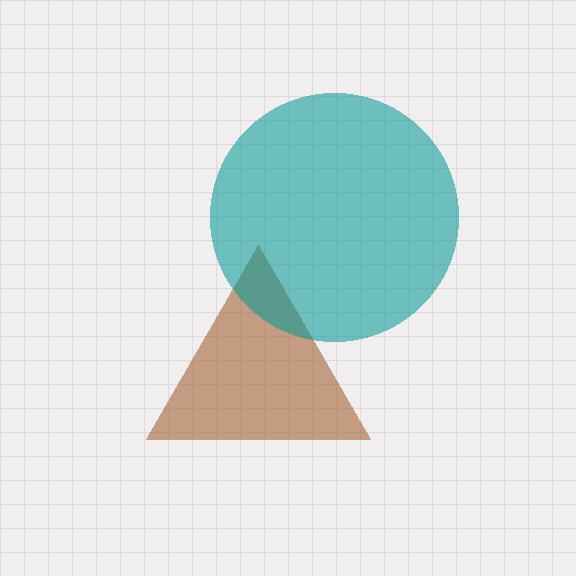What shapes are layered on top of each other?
The layered shapes are: a brown triangle, a teal circle.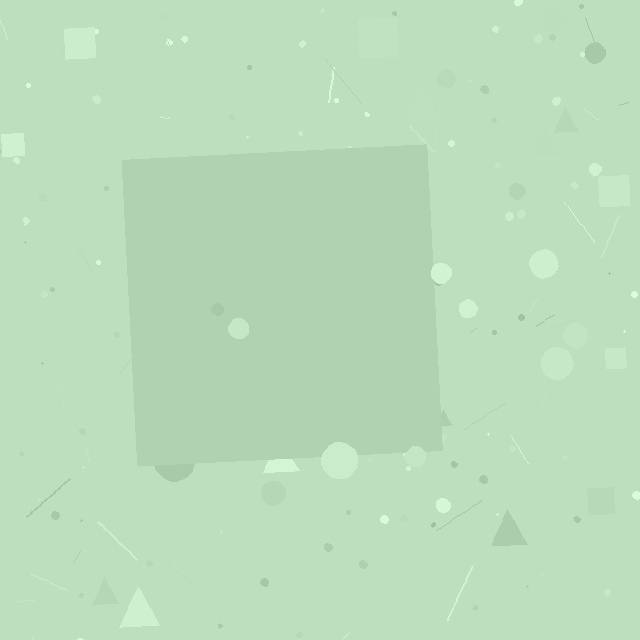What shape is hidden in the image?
A square is hidden in the image.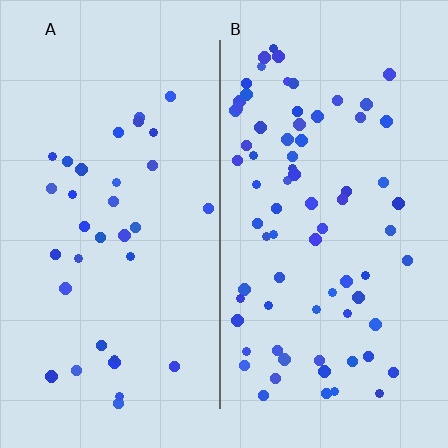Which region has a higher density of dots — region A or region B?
B (the right).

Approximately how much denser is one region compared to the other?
Approximately 2.2× — region B over region A.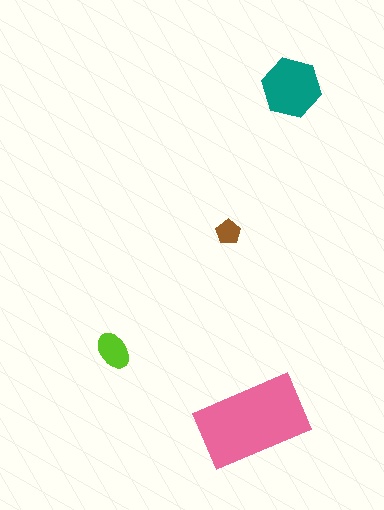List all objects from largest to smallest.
The pink rectangle, the teal hexagon, the lime ellipse, the brown pentagon.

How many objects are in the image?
There are 4 objects in the image.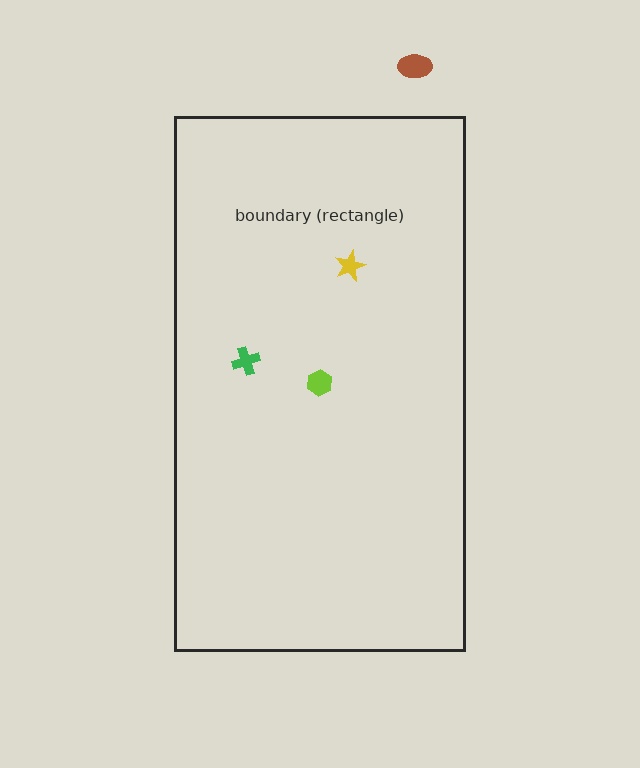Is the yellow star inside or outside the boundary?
Inside.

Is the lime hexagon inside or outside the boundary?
Inside.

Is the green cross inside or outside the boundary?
Inside.